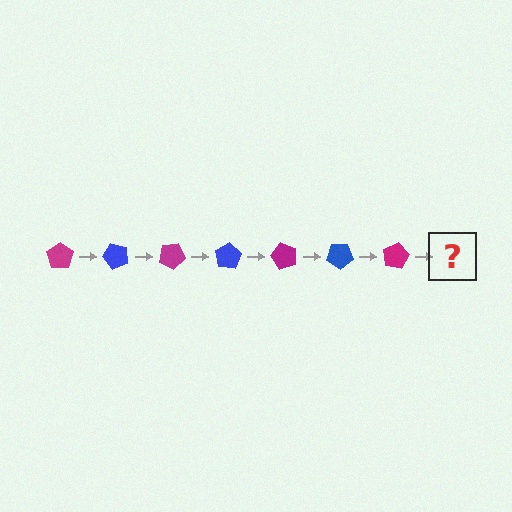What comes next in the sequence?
The next element should be a blue pentagon, rotated 350 degrees from the start.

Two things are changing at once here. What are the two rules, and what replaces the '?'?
The two rules are that it rotates 50 degrees each step and the color cycles through magenta and blue. The '?' should be a blue pentagon, rotated 350 degrees from the start.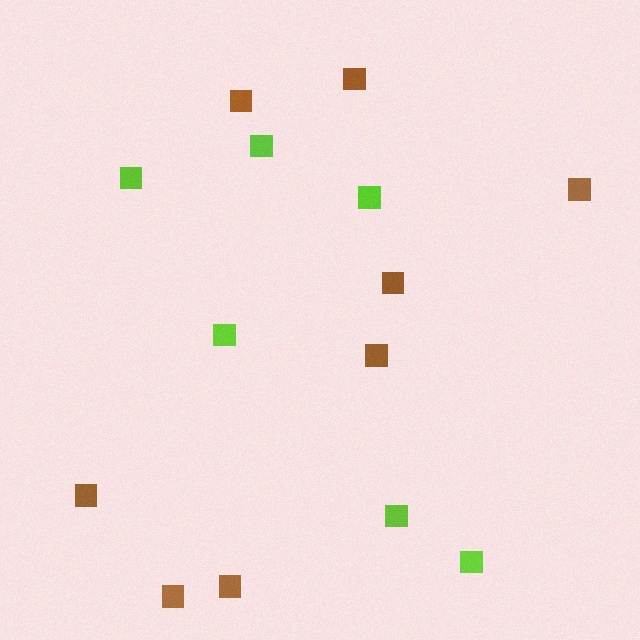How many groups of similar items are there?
There are 2 groups: one group of lime squares (6) and one group of brown squares (8).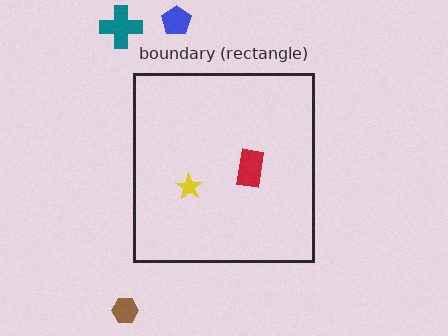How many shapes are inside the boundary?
2 inside, 3 outside.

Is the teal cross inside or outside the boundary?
Outside.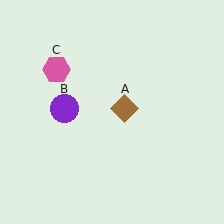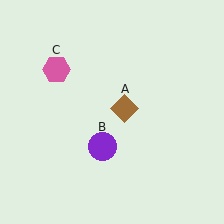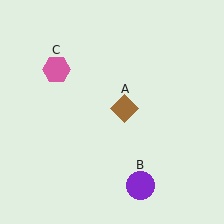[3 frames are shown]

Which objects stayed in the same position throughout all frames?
Brown diamond (object A) and pink hexagon (object C) remained stationary.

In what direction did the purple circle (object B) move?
The purple circle (object B) moved down and to the right.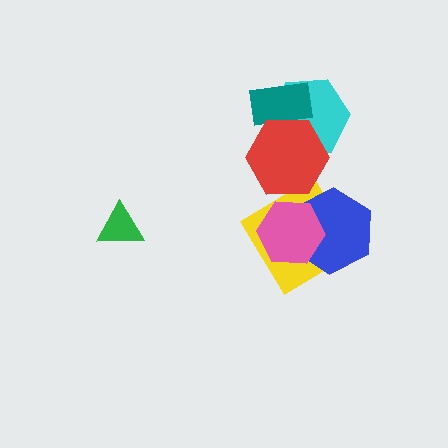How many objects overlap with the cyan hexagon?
2 objects overlap with the cyan hexagon.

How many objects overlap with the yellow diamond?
2 objects overlap with the yellow diamond.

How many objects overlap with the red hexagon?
2 objects overlap with the red hexagon.